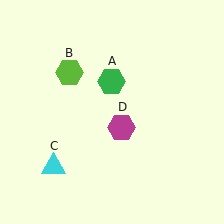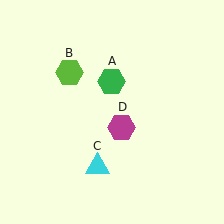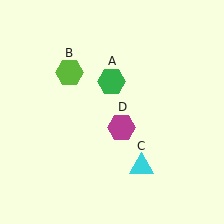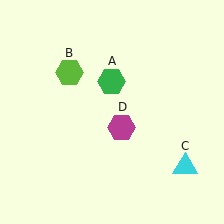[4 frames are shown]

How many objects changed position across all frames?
1 object changed position: cyan triangle (object C).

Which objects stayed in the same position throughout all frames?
Green hexagon (object A) and lime hexagon (object B) and magenta hexagon (object D) remained stationary.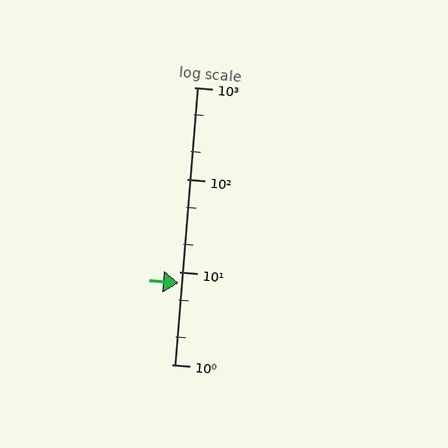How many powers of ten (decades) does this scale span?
The scale spans 3 decades, from 1 to 1000.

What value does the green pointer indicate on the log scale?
The pointer indicates approximately 7.6.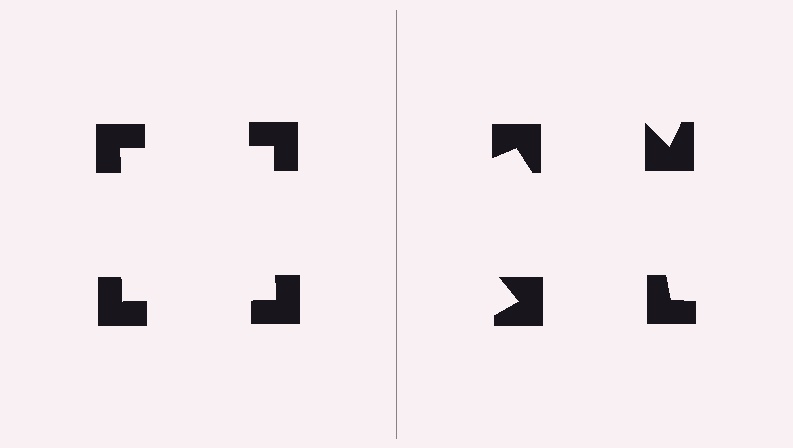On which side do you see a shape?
An illusory square appears on the left side. On the right side the wedge cuts are rotated, so no coherent shape forms.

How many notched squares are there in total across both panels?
8 — 4 on each side.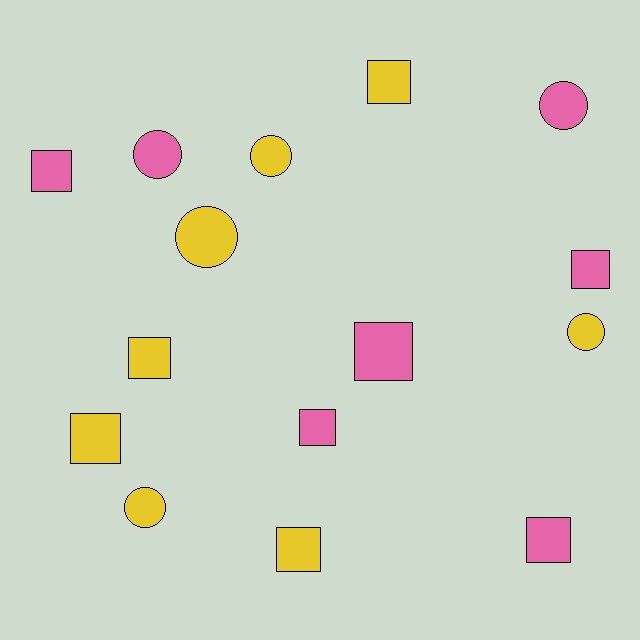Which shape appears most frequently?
Square, with 9 objects.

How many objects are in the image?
There are 15 objects.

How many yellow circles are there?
There are 4 yellow circles.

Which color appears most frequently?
Yellow, with 8 objects.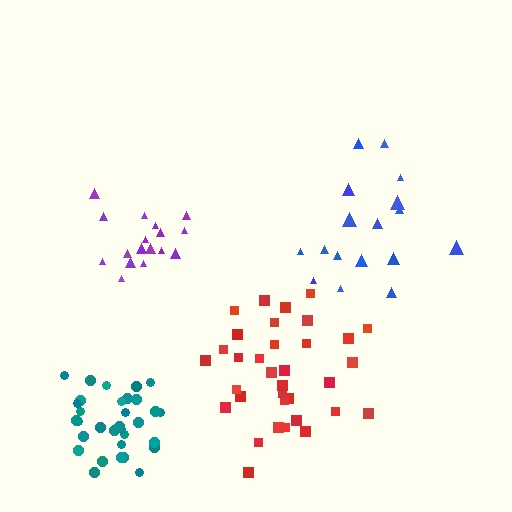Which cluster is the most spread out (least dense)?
Blue.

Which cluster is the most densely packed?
Teal.